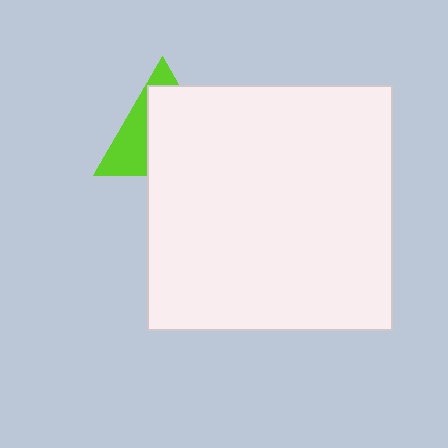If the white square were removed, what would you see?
You would see the complete lime triangle.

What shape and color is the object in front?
The object in front is a white square.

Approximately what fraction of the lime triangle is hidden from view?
Roughly 63% of the lime triangle is hidden behind the white square.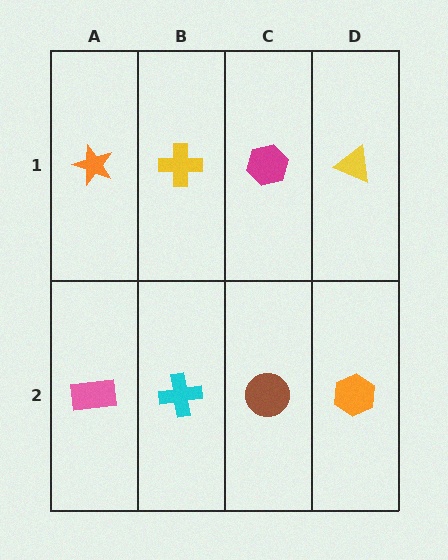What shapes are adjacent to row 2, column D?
A yellow triangle (row 1, column D), a brown circle (row 2, column C).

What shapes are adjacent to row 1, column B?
A cyan cross (row 2, column B), an orange star (row 1, column A), a magenta hexagon (row 1, column C).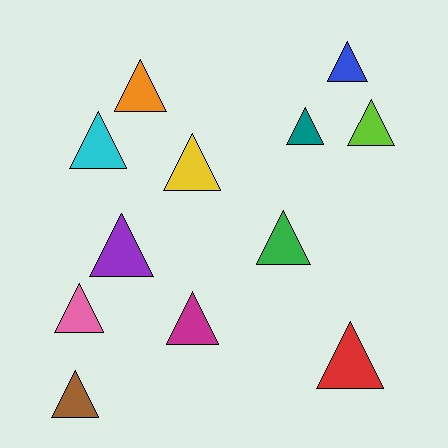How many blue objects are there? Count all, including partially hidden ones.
There is 1 blue object.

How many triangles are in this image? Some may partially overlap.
There are 12 triangles.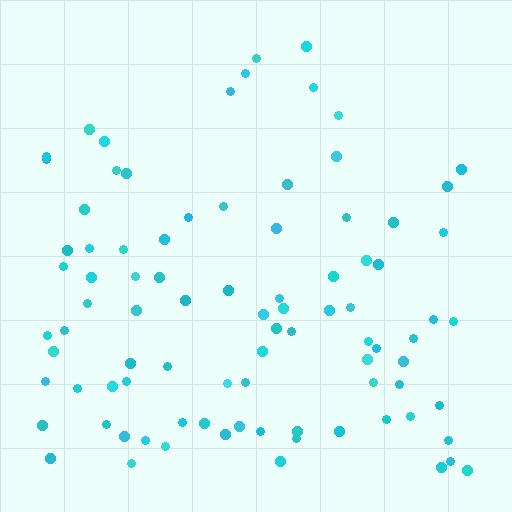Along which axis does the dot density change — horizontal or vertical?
Vertical.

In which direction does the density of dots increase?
From top to bottom, with the bottom side densest.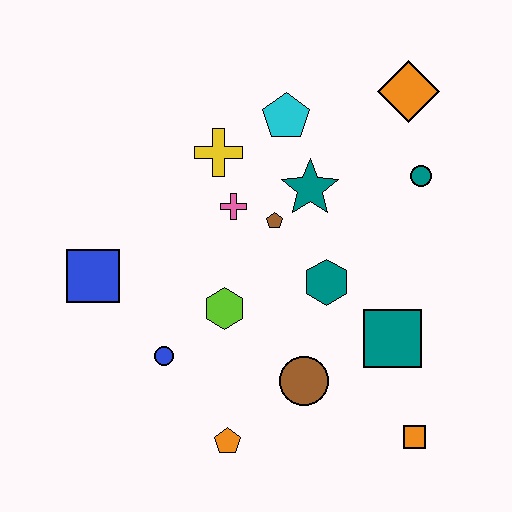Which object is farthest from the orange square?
The blue square is farthest from the orange square.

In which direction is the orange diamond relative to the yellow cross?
The orange diamond is to the right of the yellow cross.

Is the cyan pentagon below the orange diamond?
Yes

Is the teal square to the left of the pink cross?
No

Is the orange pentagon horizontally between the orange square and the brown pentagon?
No